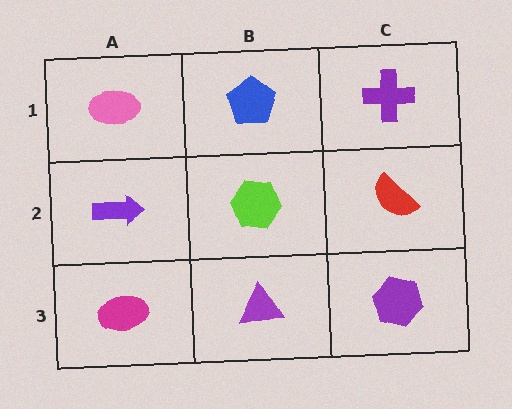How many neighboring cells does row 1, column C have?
2.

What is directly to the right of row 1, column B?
A purple cross.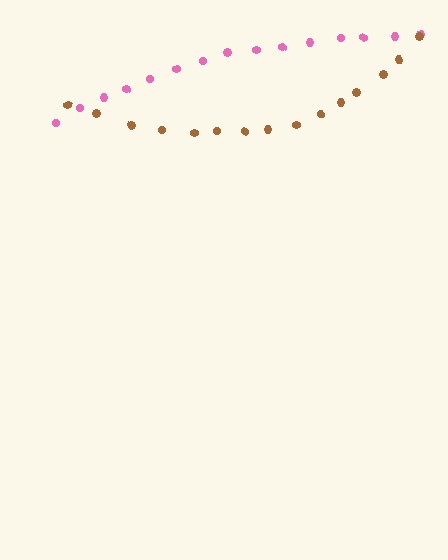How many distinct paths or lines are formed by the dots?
There are 2 distinct paths.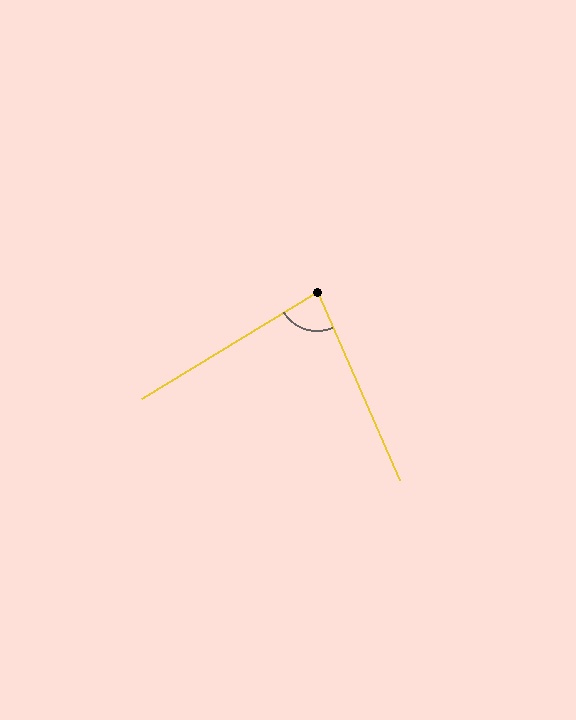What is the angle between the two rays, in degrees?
Approximately 82 degrees.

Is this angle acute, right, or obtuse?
It is acute.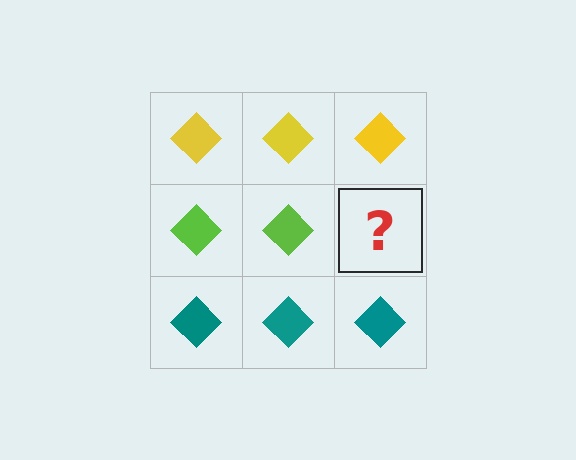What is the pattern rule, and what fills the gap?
The rule is that each row has a consistent color. The gap should be filled with a lime diamond.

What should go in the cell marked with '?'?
The missing cell should contain a lime diamond.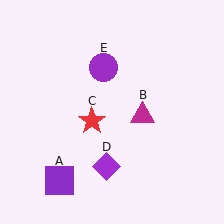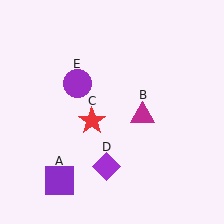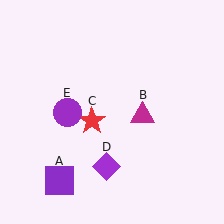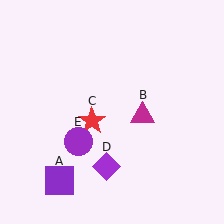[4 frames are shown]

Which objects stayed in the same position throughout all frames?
Purple square (object A) and magenta triangle (object B) and red star (object C) and purple diamond (object D) remained stationary.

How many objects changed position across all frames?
1 object changed position: purple circle (object E).